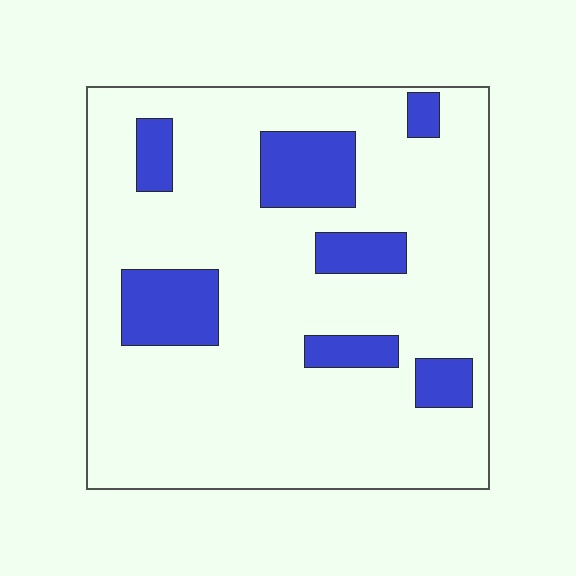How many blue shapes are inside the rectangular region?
7.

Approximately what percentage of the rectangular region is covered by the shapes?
Approximately 20%.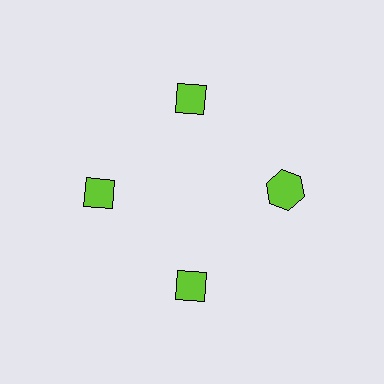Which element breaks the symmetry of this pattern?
The lime hexagon at roughly the 3 o'clock position breaks the symmetry. All other shapes are lime diamonds.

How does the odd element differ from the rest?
It has a different shape: hexagon instead of diamond.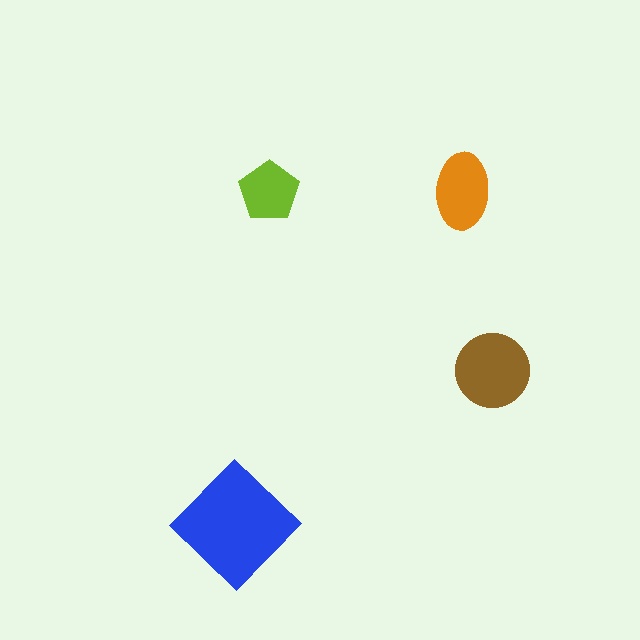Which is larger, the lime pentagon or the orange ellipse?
The orange ellipse.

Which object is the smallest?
The lime pentagon.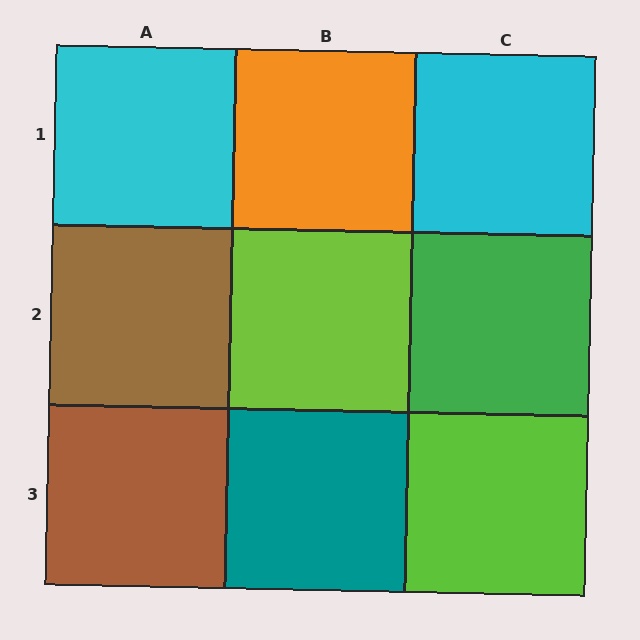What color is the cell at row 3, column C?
Lime.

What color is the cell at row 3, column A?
Brown.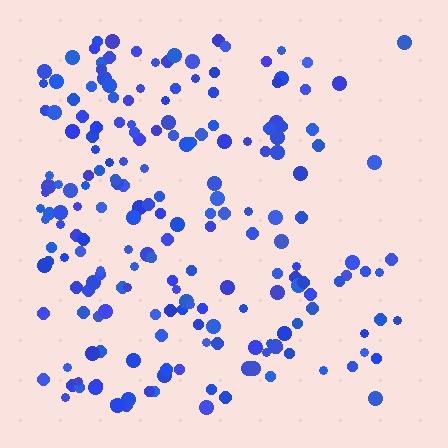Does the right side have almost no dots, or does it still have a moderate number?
Still a moderate number, just noticeably fewer than the left.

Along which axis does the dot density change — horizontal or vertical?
Horizontal.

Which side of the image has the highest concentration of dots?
The left.